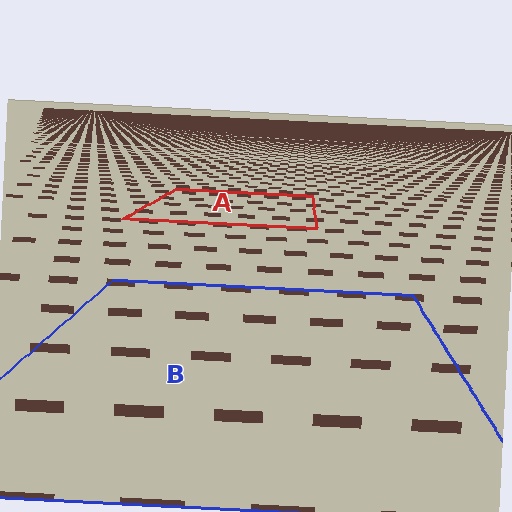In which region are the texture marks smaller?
The texture marks are smaller in region A, because it is farther away.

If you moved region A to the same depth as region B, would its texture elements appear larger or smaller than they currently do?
They would appear larger. At a closer depth, the same texture elements are projected at a bigger on-screen size.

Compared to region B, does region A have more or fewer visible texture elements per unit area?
Region A has more texture elements per unit area — they are packed more densely because it is farther away.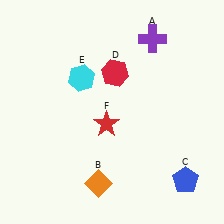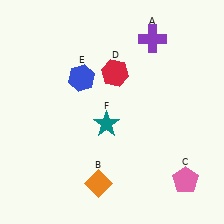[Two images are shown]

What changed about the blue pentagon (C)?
In Image 1, C is blue. In Image 2, it changed to pink.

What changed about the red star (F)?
In Image 1, F is red. In Image 2, it changed to teal.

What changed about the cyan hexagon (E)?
In Image 1, E is cyan. In Image 2, it changed to blue.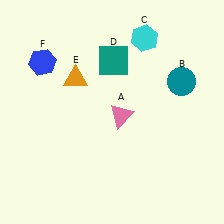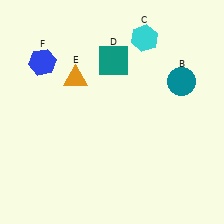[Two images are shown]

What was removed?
The pink triangle (A) was removed in Image 2.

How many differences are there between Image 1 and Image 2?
There is 1 difference between the two images.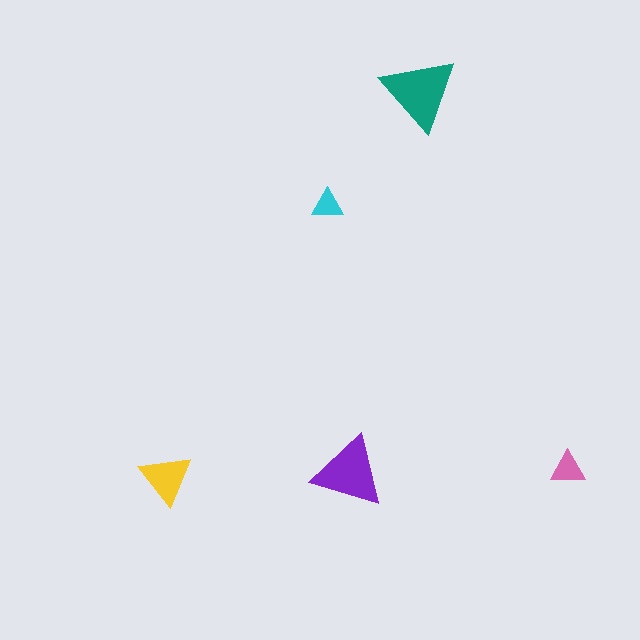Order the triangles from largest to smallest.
the teal one, the purple one, the yellow one, the pink one, the cyan one.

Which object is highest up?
The teal triangle is topmost.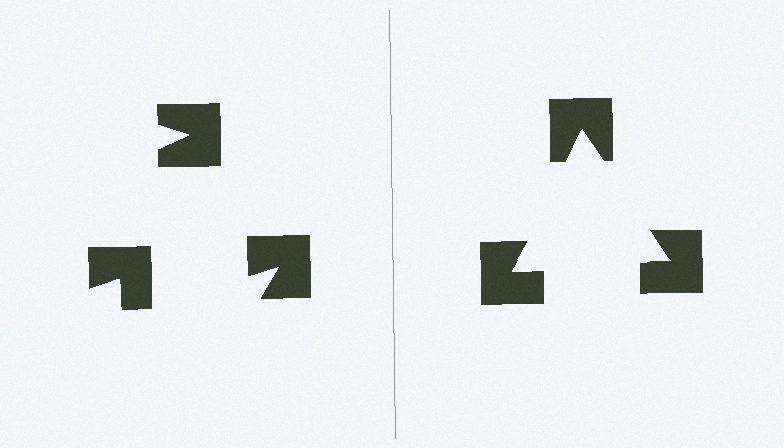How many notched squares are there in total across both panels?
6 — 3 on each side.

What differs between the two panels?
The notched squares are positioned identically on both sides; only the wedge orientations differ. On the right they align to a triangle; on the left they are misaligned.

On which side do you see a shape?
An illusory triangle appears on the right side. On the left side the wedge cuts are rotated, so no coherent shape forms.